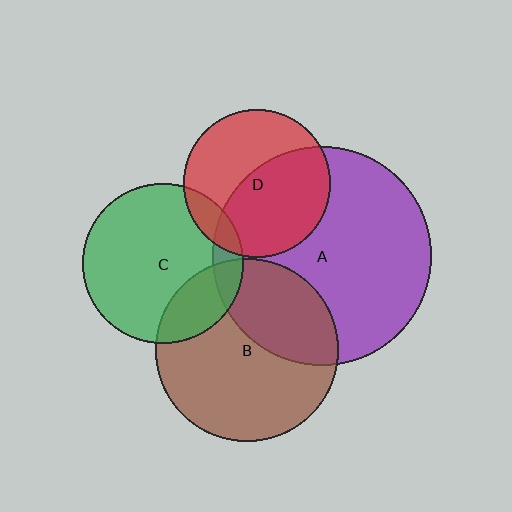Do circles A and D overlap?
Yes.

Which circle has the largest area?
Circle A (purple).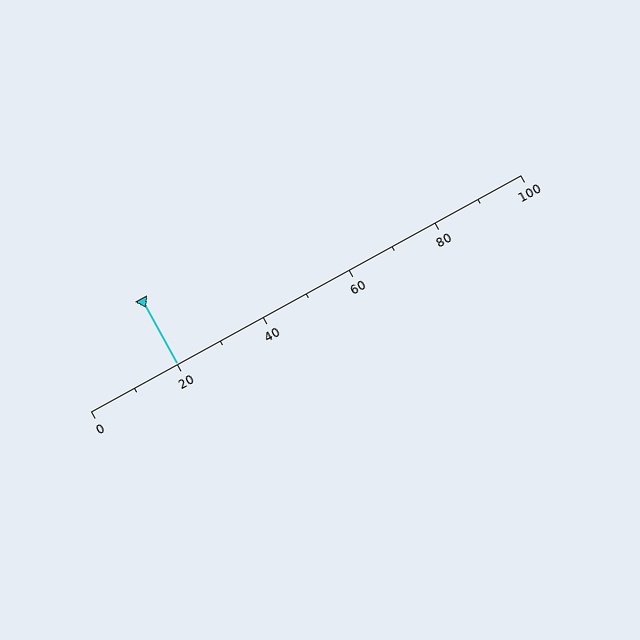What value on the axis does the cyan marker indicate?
The marker indicates approximately 20.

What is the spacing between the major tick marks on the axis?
The major ticks are spaced 20 apart.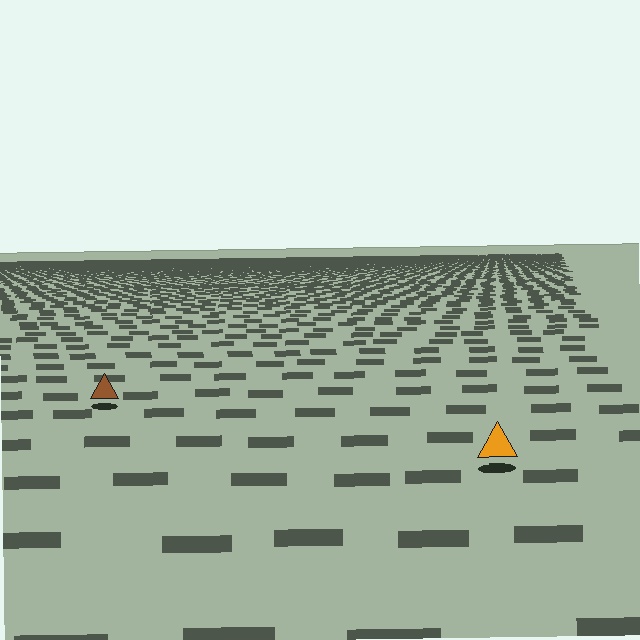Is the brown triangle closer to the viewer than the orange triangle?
No. The orange triangle is closer — you can tell from the texture gradient: the ground texture is coarser near it.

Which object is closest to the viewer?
The orange triangle is closest. The texture marks near it are larger and more spread out.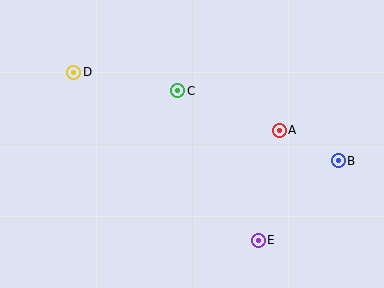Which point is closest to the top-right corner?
Point A is closest to the top-right corner.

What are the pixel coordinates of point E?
Point E is at (258, 240).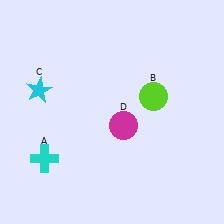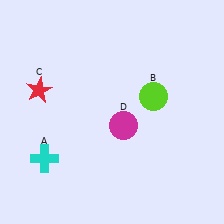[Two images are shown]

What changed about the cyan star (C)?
In Image 1, C is cyan. In Image 2, it changed to red.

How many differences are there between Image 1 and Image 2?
There is 1 difference between the two images.